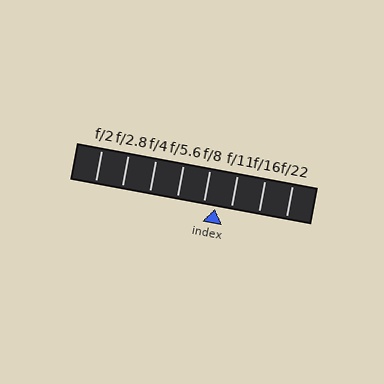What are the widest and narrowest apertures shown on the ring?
The widest aperture shown is f/2 and the narrowest is f/22.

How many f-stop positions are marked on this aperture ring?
There are 8 f-stop positions marked.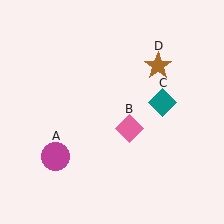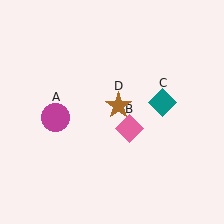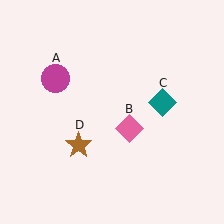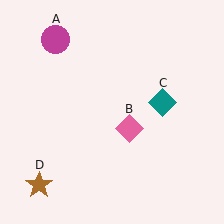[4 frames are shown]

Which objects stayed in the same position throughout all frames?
Pink diamond (object B) and teal diamond (object C) remained stationary.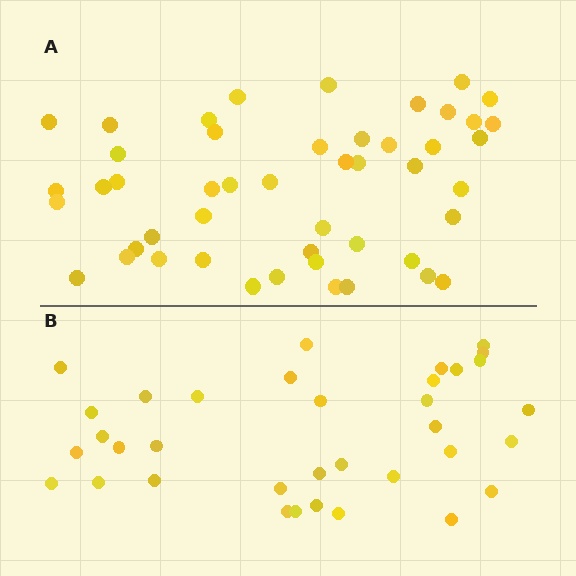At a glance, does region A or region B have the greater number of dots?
Region A (the top region) has more dots.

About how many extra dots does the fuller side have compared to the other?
Region A has approximately 15 more dots than region B.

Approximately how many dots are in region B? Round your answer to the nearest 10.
About 40 dots. (The exact count is 35, which rounds to 40.)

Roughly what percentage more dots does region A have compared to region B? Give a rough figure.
About 35% more.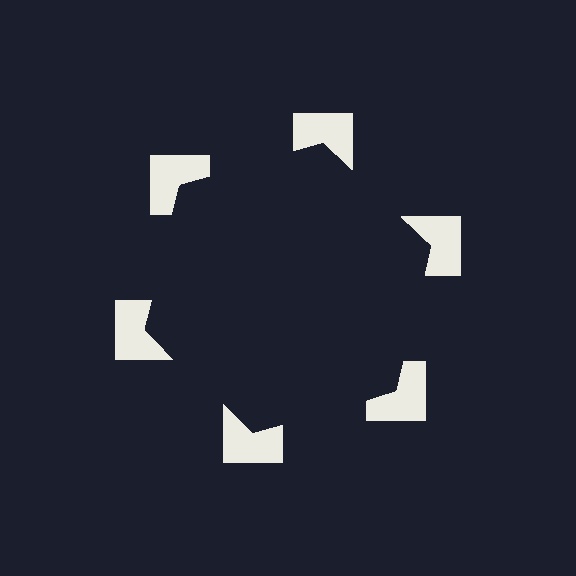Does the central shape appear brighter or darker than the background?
It typically appears slightly darker than the background, even though no actual brightness change is drawn.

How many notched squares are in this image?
There are 6 — one at each vertex of the illusory hexagon.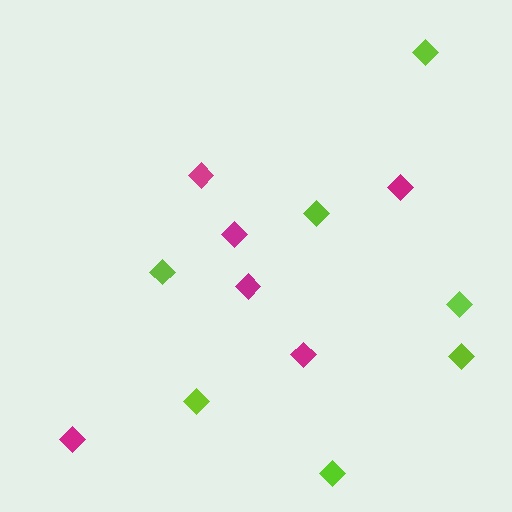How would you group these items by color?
There are 2 groups: one group of magenta diamonds (6) and one group of lime diamonds (7).